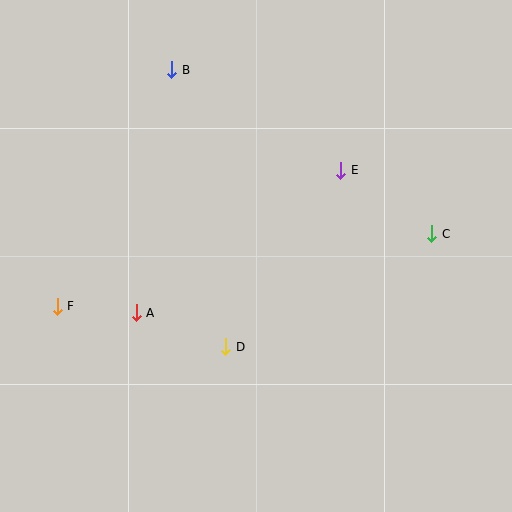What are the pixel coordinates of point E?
Point E is at (341, 170).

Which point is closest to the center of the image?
Point D at (226, 347) is closest to the center.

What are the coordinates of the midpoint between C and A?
The midpoint between C and A is at (284, 273).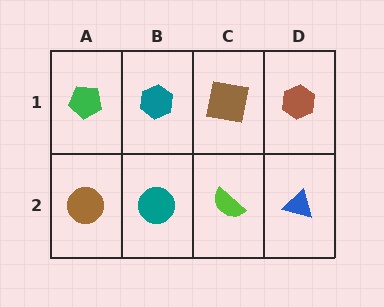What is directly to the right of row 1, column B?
A brown square.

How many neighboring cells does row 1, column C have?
3.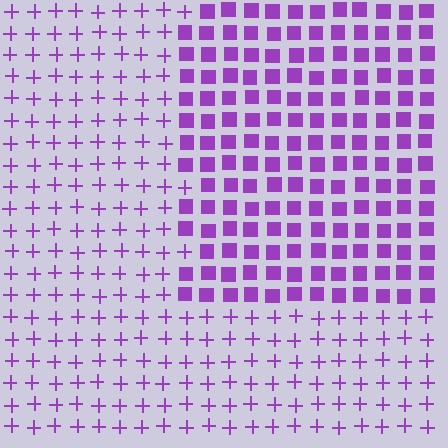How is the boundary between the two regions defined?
The boundary is defined by a change in element shape: squares inside vs. plus signs outside. All elements share the same color and spacing.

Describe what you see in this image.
The image is filled with small purple elements arranged in a uniform grid. A rectangle-shaped region contains squares, while the surrounding area contains plus signs. The boundary is defined purely by the change in element shape.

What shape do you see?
I see a rectangle.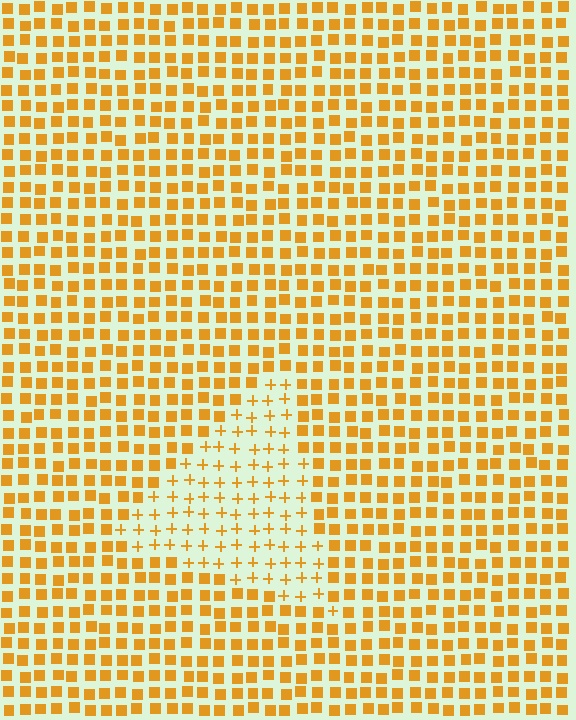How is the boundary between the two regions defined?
The boundary is defined by a change in element shape: plus signs inside vs. squares outside. All elements share the same color and spacing.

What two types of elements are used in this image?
The image uses plus signs inside the triangle region and squares outside it.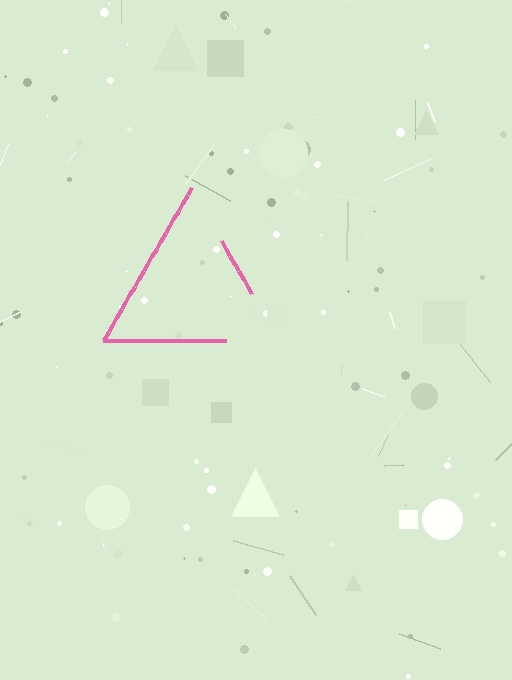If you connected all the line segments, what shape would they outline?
They would outline a triangle.